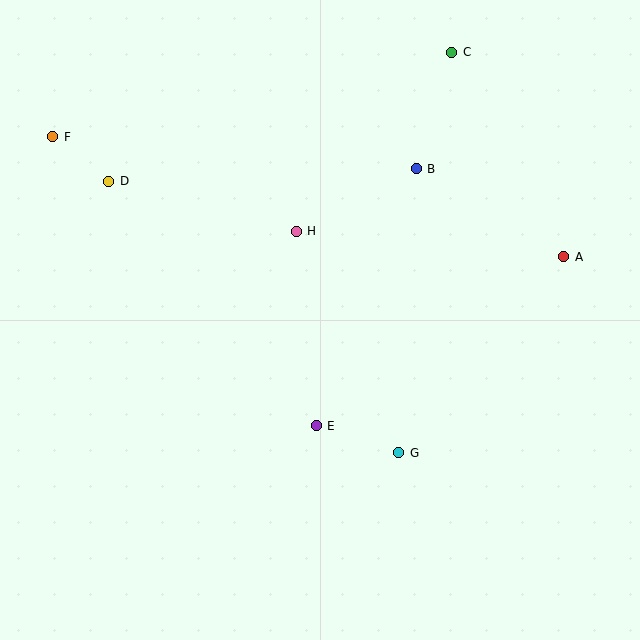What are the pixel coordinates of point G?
Point G is at (399, 453).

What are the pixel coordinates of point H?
Point H is at (296, 231).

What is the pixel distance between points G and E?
The distance between G and E is 87 pixels.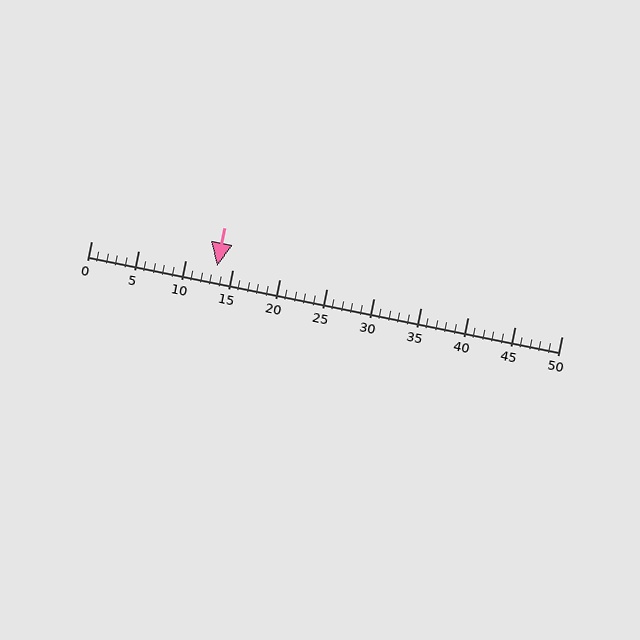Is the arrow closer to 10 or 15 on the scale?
The arrow is closer to 15.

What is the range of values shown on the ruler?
The ruler shows values from 0 to 50.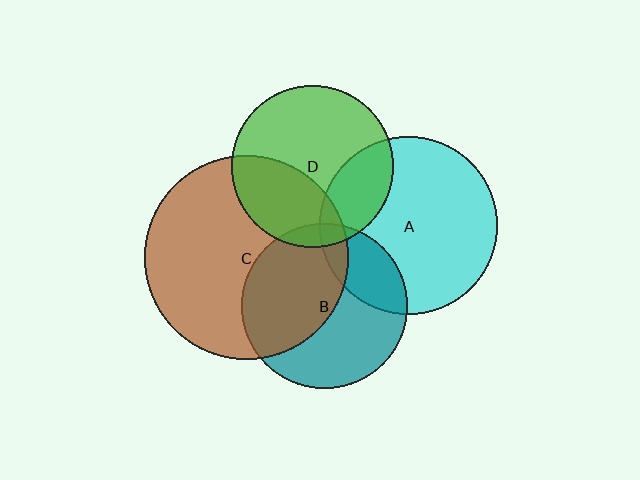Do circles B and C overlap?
Yes.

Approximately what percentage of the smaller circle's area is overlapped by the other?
Approximately 50%.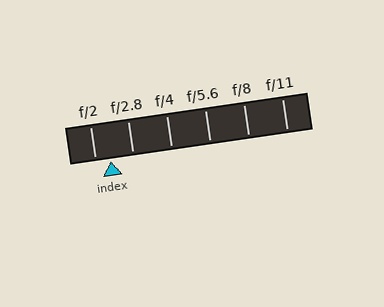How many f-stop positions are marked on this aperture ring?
There are 6 f-stop positions marked.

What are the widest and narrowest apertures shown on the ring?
The widest aperture shown is f/2 and the narrowest is f/11.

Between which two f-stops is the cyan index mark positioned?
The index mark is between f/2 and f/2.8.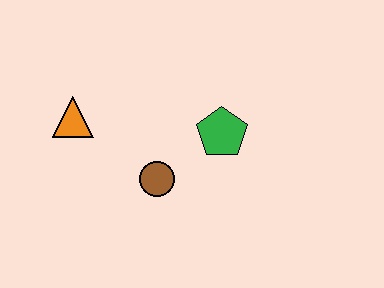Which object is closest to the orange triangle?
The brown circle is closest to the orange triangle.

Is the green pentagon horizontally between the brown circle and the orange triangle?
No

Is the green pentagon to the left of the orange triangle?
No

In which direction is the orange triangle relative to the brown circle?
The orange triangle is to the left of the brown circle.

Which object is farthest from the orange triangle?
The green pentagon is farthest from the orange triangle.